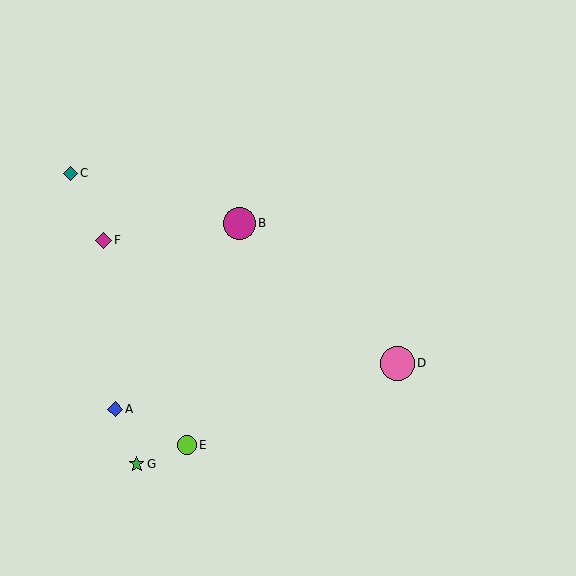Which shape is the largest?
The pink circle (labeled D) is the largest.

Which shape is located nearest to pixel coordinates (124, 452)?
The green star (labeled G) at (137, 464) is nearest to that location.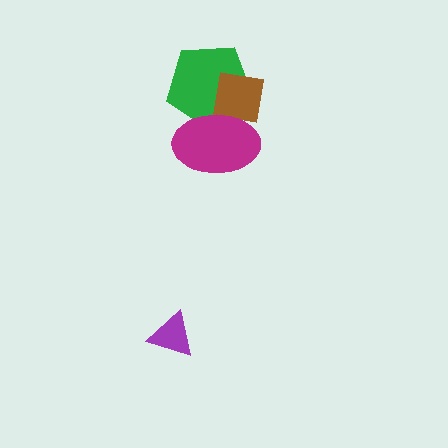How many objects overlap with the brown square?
2 objects overlap with the brown square.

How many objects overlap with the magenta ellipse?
2 objects overlap with the magenta ellipse.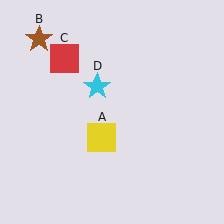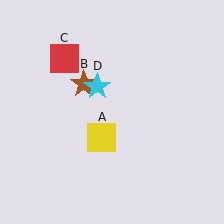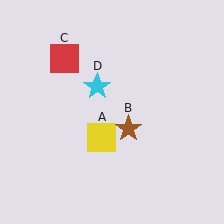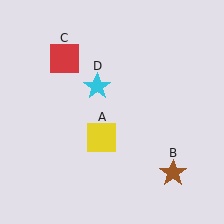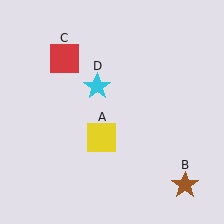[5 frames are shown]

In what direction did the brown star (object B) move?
The brown star (object B) moved down and to the right.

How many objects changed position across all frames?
1 object changed position: brown star (object B).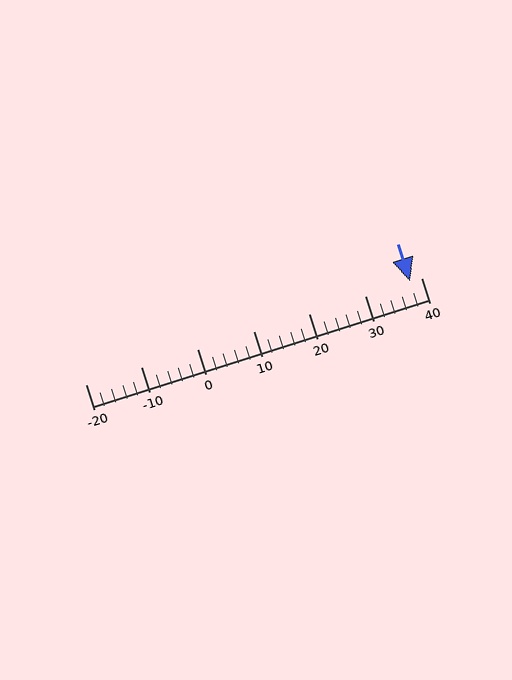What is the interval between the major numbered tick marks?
The major tick marks are spaced 10 units apart.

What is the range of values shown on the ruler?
The ruler shows values from -20 to 40.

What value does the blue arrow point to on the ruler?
The blue arrow points to approximately 38.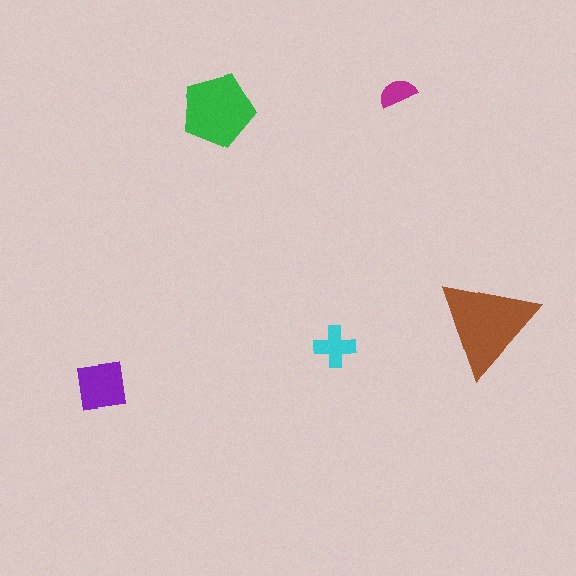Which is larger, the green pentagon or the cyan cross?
The green pentagon.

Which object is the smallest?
The magenta semicircle.